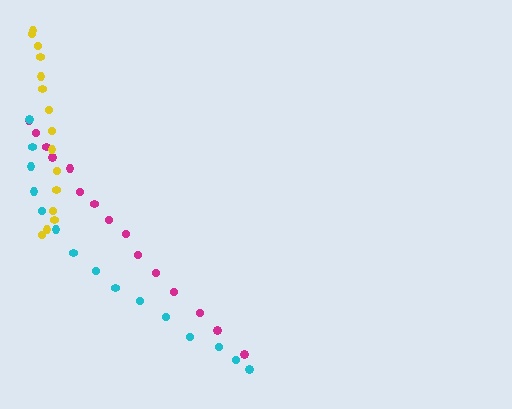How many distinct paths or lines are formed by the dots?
There are 3 distinct paths.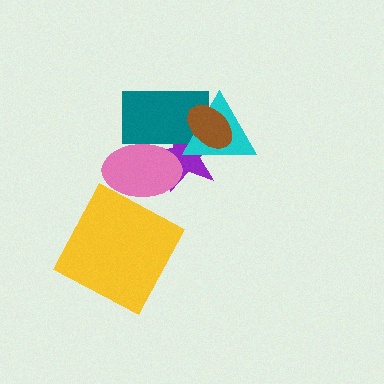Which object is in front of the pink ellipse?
The teal rectangle is in front of the pink ellipse.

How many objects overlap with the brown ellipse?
3 objects overlap with the brown ellipse.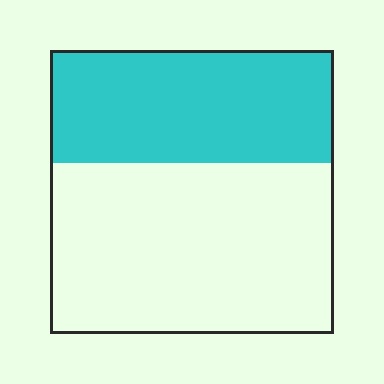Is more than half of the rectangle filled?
No.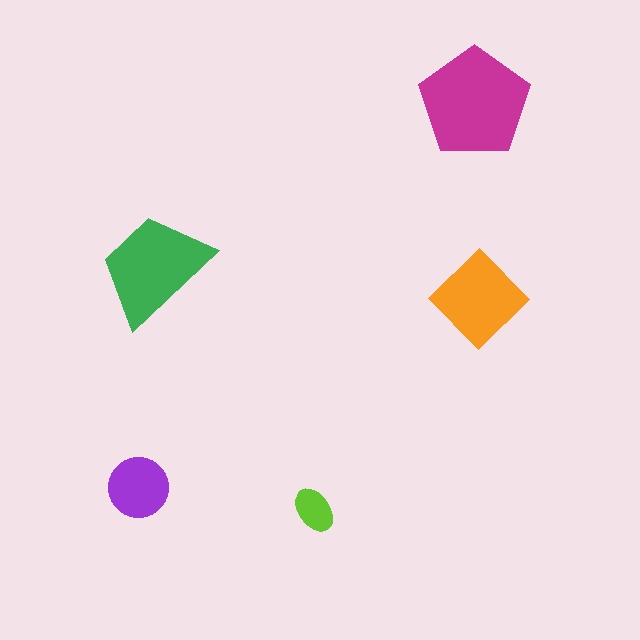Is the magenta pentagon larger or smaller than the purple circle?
Larger.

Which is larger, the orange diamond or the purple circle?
The orange diamond.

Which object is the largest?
The magenta pentagon.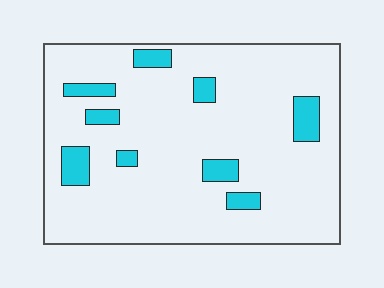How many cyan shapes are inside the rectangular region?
9.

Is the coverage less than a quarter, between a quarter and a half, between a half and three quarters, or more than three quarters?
Less than a quarter.